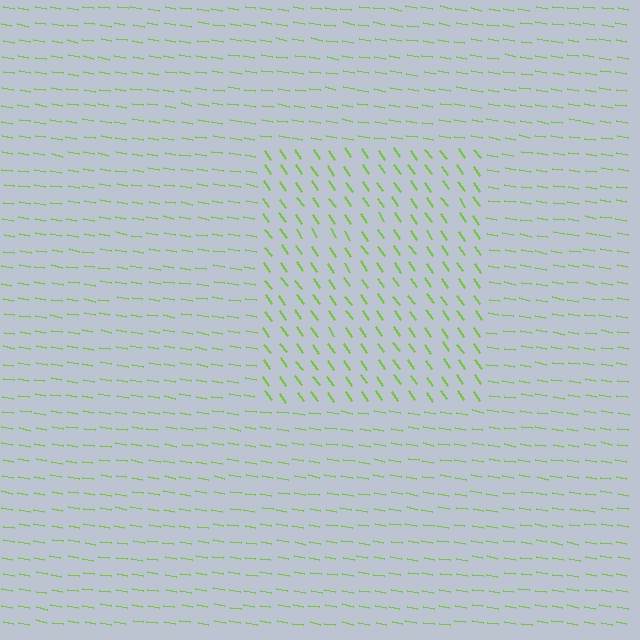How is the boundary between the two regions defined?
The boundary is defined purely by a change in line orientation (approximately 45 degrees difference). All lines are the same color and thickness.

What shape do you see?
I see a rectangle.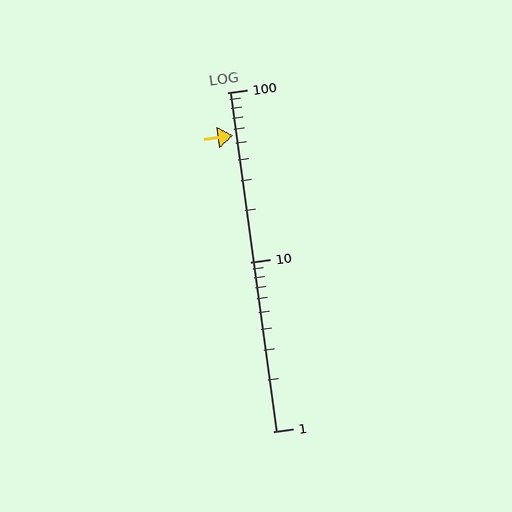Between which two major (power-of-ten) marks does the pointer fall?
The pointer is between 10 and 100.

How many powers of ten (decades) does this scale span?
The scale spans 2 decades, from 1 to 100.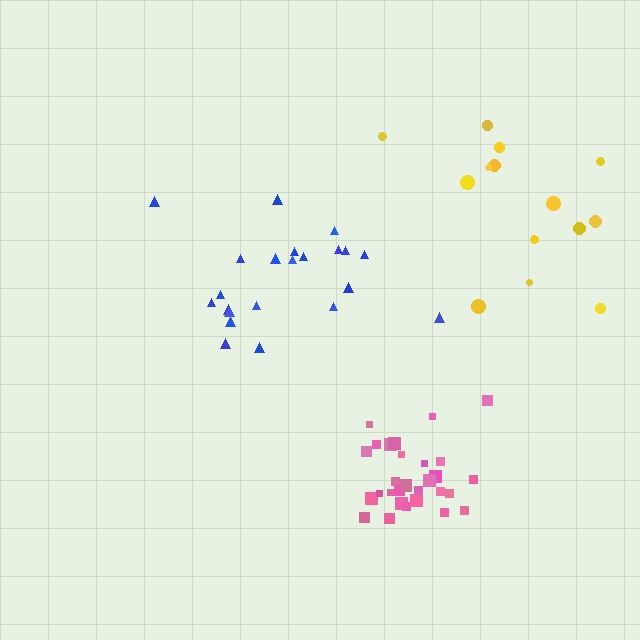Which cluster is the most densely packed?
Pink.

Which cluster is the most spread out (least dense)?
Yellow.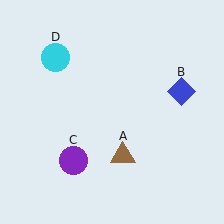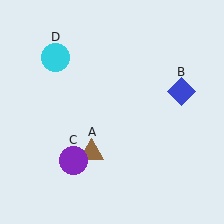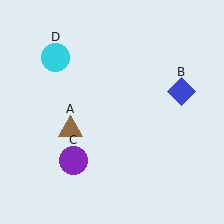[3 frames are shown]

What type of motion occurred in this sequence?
The brown triangle (object A) rotated clockwise around the center of the scene.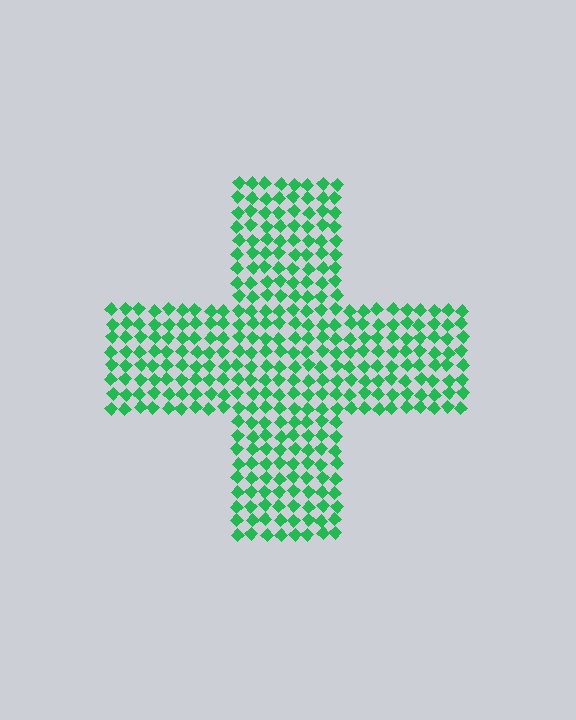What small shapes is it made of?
It is made of small diamonds.